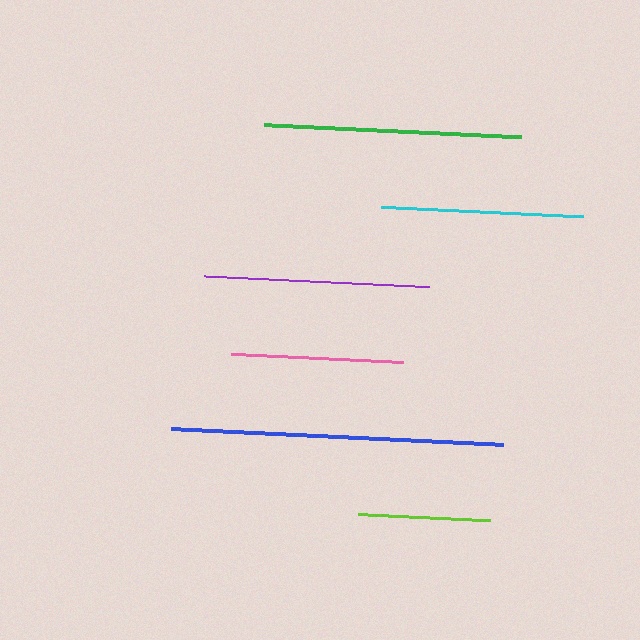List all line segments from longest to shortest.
From longest to shortest: blue, green, purple, cyan, pink, lime.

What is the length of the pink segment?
The pink segment is approximately 172 pixels long.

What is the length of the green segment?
The green segment is approximately 257 pixels long.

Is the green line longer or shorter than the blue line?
The blue line is longer than the green line.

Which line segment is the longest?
The blue line is the longest at approximately 333 pixels.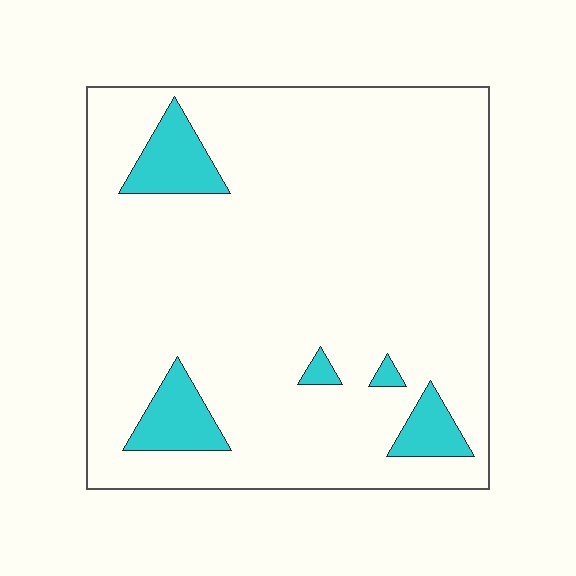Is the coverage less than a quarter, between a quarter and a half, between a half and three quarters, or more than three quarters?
Less than a quarter.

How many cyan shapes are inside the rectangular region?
5.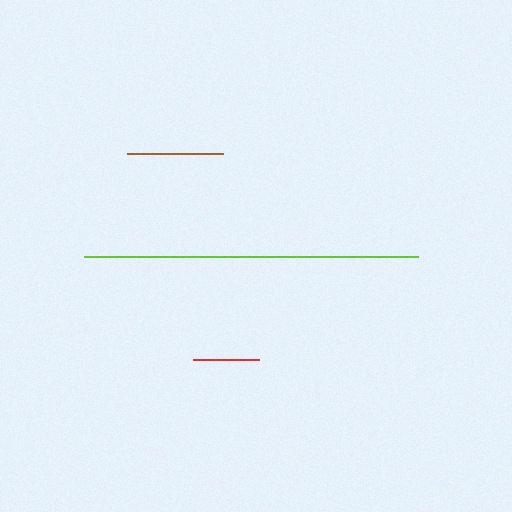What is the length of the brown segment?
The brown segment is approximately 96 pixels long.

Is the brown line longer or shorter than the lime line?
The lime line is longer than the brown line.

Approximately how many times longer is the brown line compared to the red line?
The brown line is approximately 1.4 times the length of the red line.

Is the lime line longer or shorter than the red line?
The lime line is longer than the red line.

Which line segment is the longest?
The lime line is the longest at approximately 335 pixels.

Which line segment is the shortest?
The red line is the shortest at approximately 66 pixels.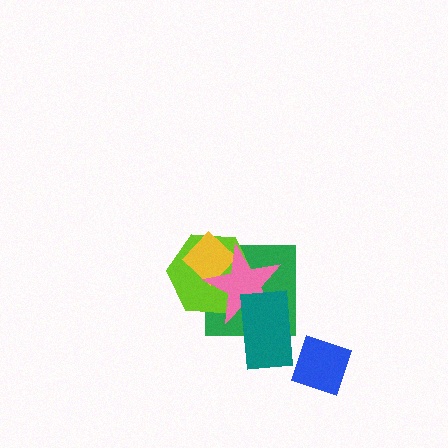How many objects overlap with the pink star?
4 objects overlap with the pink star.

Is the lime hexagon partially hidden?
Yes, it is partially covered by another shape.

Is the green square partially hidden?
Yes, it is partially covered by another shape.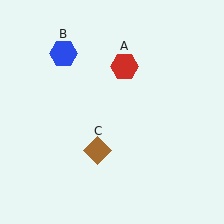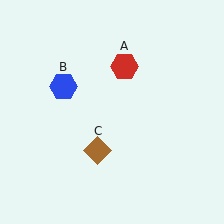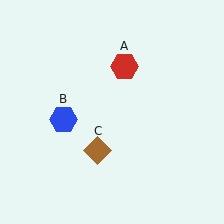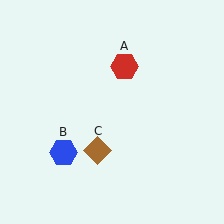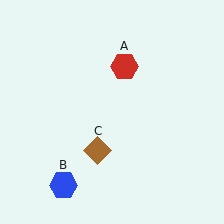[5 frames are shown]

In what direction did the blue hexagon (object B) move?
The blue hexagon (object B) moved down.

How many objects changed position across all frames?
1 object changed position: blue hexagon (object B).